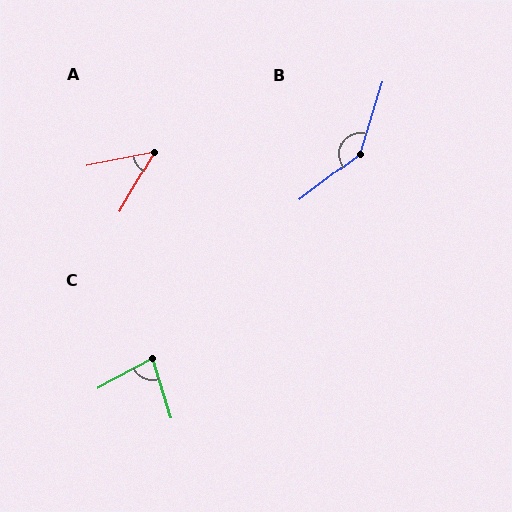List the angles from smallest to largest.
A (48°), C (80°), B (145°).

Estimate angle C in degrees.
Approximately 80 degrees.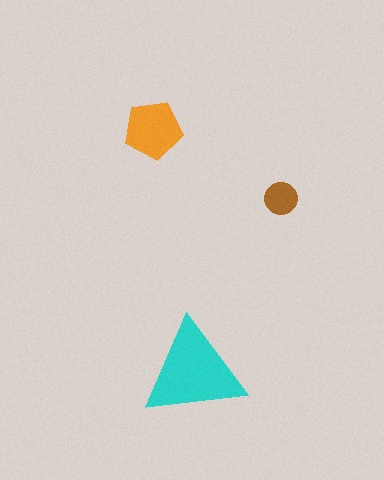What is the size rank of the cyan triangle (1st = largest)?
1st.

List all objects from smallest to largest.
The brown circle, the orange pentagon, the cyan triangle.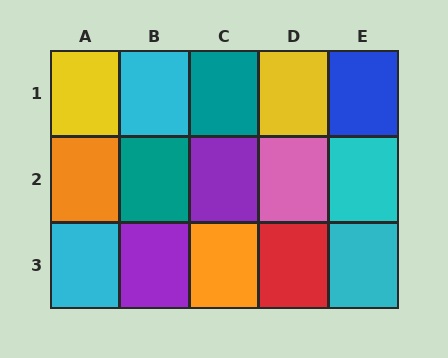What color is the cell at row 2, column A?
Orange.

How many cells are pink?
1 cell is pink.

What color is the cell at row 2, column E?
Cyan.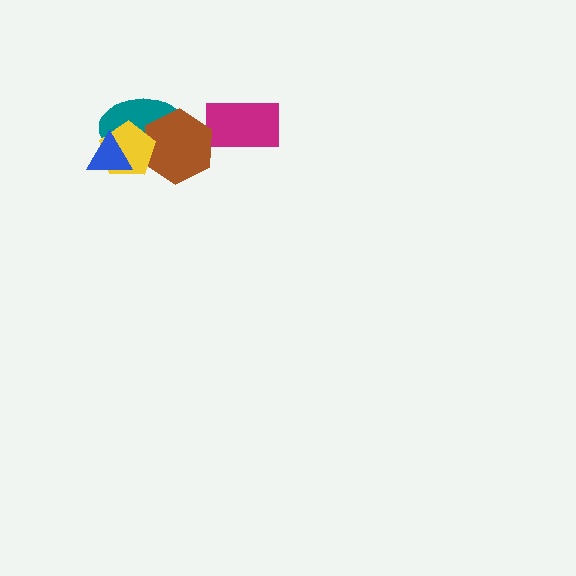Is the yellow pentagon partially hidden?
Yes, it is partially covered by another shape.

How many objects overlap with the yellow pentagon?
3 objects overlap with the yellow pentagon.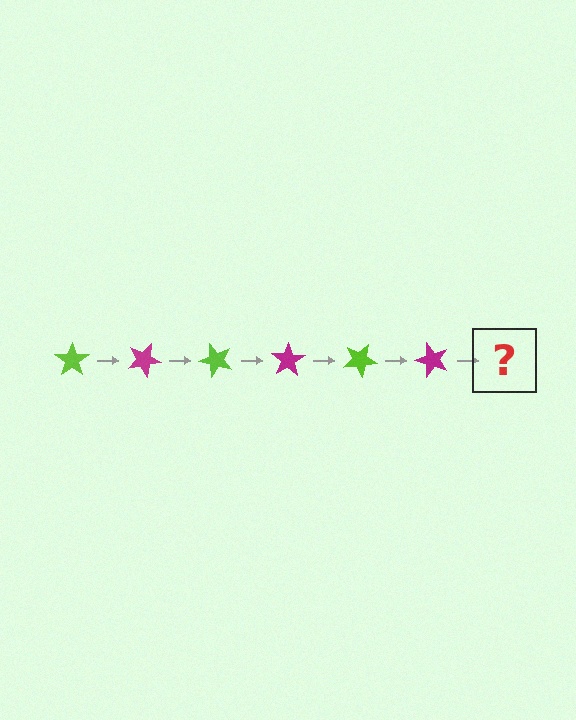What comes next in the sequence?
The next element should be a lime star, rotated 150 degrees from the start.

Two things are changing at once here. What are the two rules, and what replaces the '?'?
The two rules are that it rotates 25 degrees each step and the color cycles through lime and magenta. The '?' should be a lime star, rotated 150 degrees from the start.